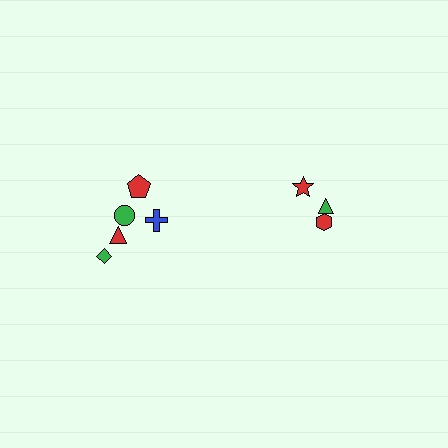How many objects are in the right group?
There are 3 objects.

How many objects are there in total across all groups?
There are 8 objects.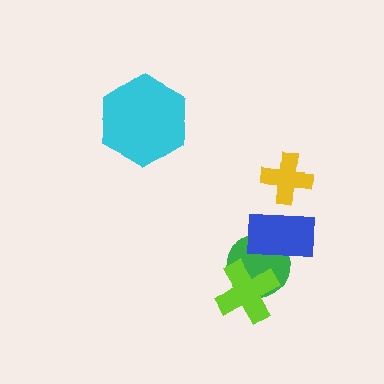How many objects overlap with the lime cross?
1 object overlaps with the lime cross.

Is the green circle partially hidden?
Yes, it is partially covered by another shape.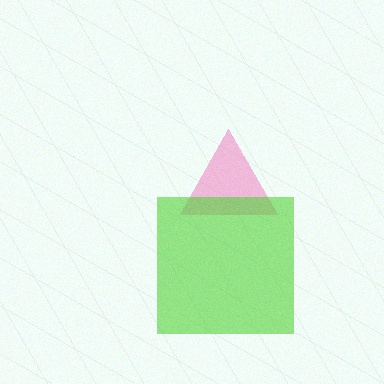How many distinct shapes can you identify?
There are 2 distinct shapes: a pink triangle, a lime square.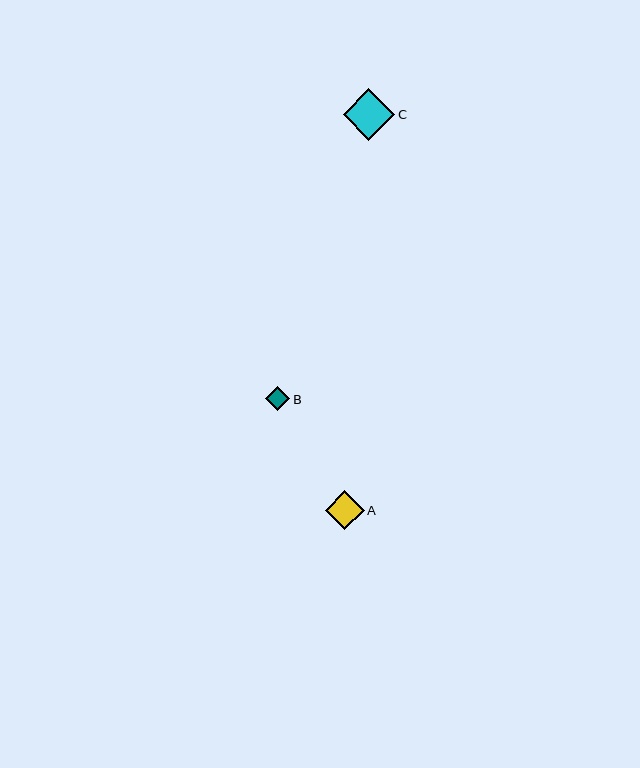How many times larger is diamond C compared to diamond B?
Diamond C is approximately 2.1 times the size of diamond B.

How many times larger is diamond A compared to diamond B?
Diamond A is approximately 1.6 times the size of diamond B.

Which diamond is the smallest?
Diamond B is the smallest with a size of approximately 25 pixels.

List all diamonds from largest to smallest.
From largest to smallest: C, A, B.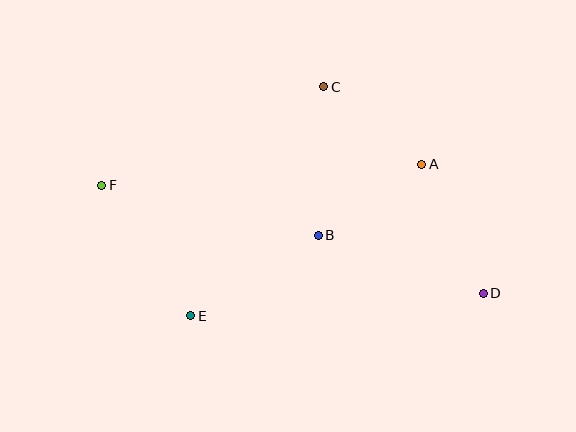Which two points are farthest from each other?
Points D and F are farthest from each other.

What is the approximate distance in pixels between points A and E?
The distance between A and E is approximately 276 pixels.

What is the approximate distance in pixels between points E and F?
The distance between E and F is approximately 158 pixels.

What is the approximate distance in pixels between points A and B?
The distance between A and B is approximately 126 pixels.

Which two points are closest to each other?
Points A and C are closest to each other.